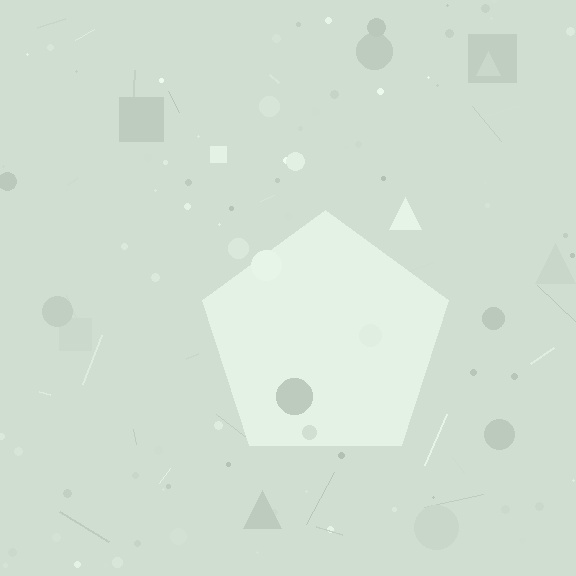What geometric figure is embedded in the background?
A pentagon is embedded in the background.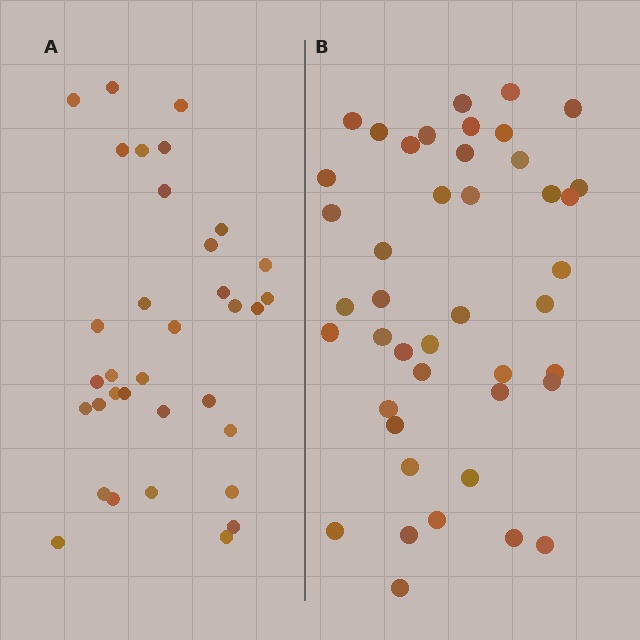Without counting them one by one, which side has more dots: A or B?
Region B (the right region) has more dots.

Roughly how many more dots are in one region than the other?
Region B has roughly 8 or so more dots than region A.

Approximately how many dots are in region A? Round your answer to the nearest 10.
About 30 dots. (The exact count is 34, which rounds to 30.)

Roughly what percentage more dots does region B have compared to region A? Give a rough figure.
About 25% more.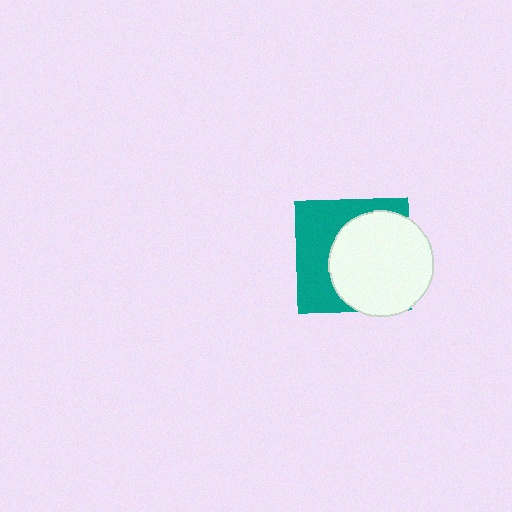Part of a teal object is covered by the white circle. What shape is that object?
It is a square.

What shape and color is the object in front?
The object in front is a white circle.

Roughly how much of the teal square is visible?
A small part of it is visible (roughly 45%).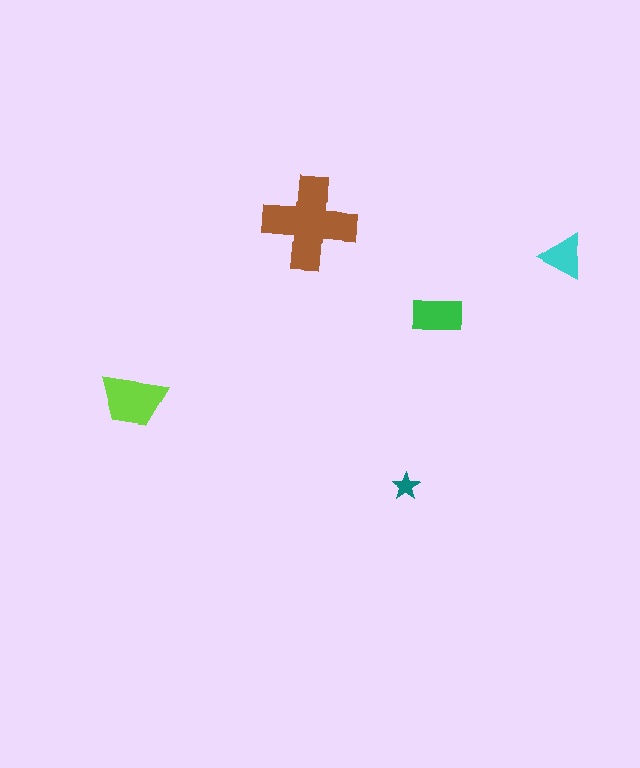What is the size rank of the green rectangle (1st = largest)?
3rd.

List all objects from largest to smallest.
The brown cross, the lime trapezoid, the green rectangle, the cyan triangle, the teal star.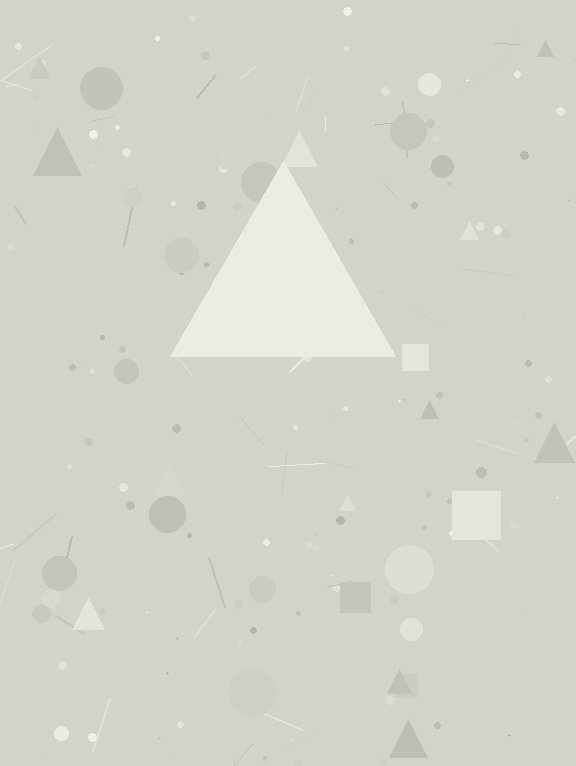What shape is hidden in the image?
A triangle is hidden in the image.